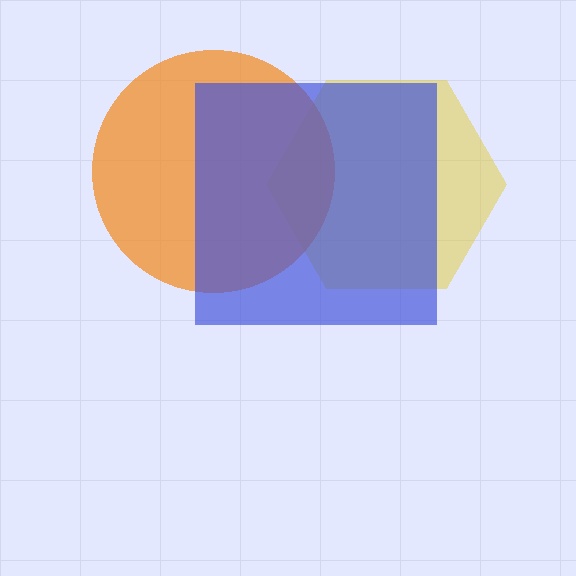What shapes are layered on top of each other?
The layered shapes are: a yellow hexagon, an orange circle, a blue square.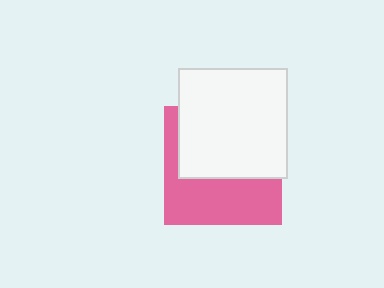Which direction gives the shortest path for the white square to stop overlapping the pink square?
Moving up gives the shortest separation.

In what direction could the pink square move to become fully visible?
The pink square could move down. That would shift it out from behind the white square entirely.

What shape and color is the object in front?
The object in front is a white square.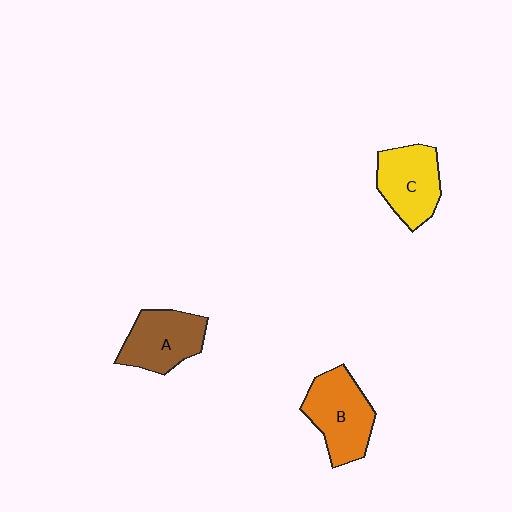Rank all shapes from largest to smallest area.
From largest to smallest: B (orange), A (brown), C (yellow).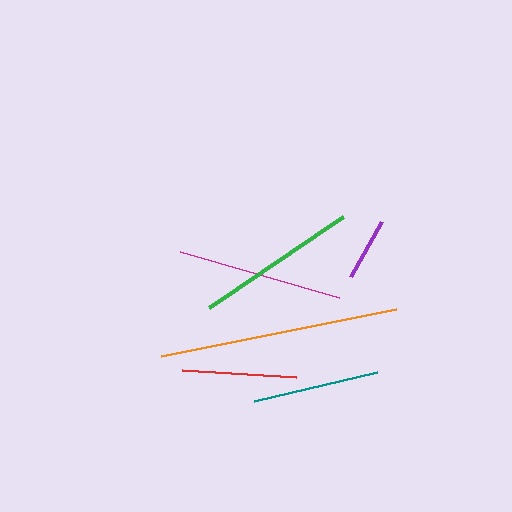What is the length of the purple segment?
The purple segment is approximately 64 pixels long.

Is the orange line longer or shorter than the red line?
The orange line is longer than the red line.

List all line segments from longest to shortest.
From longest to shortest: orange, magenta, green, teal, red, purple.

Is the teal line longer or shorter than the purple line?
The teal line is longer than the purple line.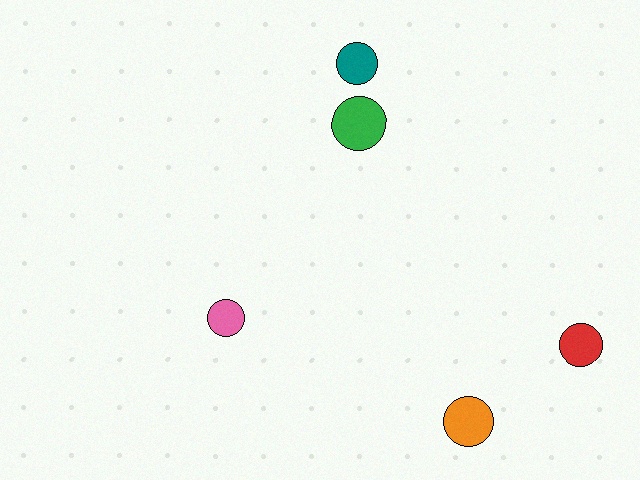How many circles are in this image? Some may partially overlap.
There are 5 circles.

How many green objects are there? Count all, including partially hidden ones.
There is 1 green object.